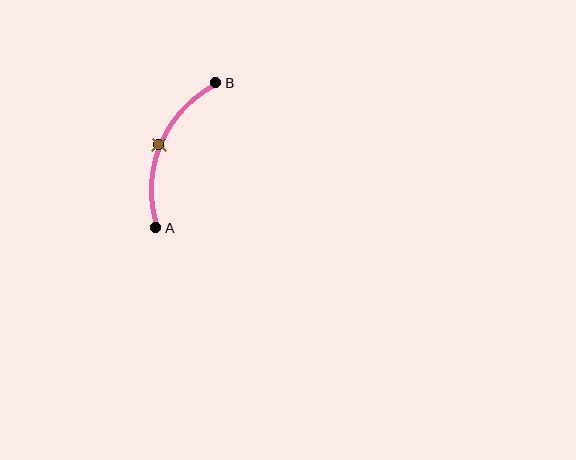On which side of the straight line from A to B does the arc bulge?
The arc bulges to the left of the straight line connecting A and B.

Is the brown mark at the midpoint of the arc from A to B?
Yes. The brown mark lies on the arc at equal arc-length from both A and B — it is the arc midpoint.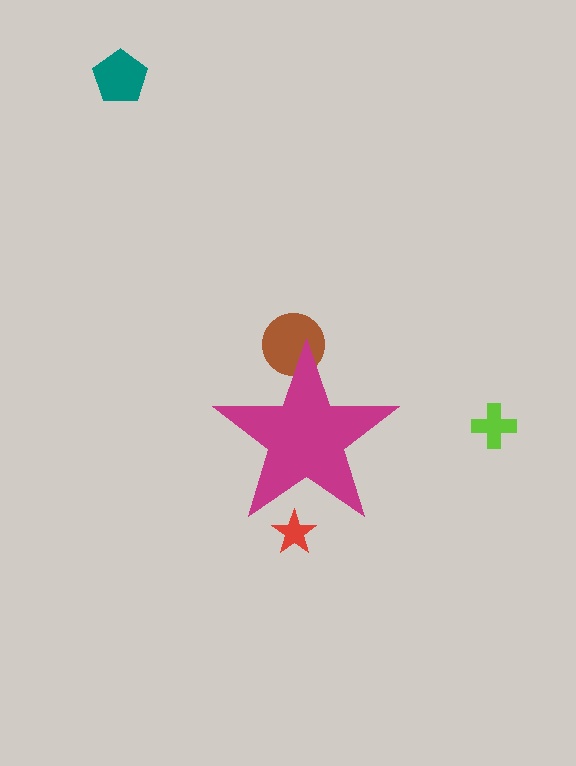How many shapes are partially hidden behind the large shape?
2 shapes are partially hidden.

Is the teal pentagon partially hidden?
No, the teal pentagon is fully visible.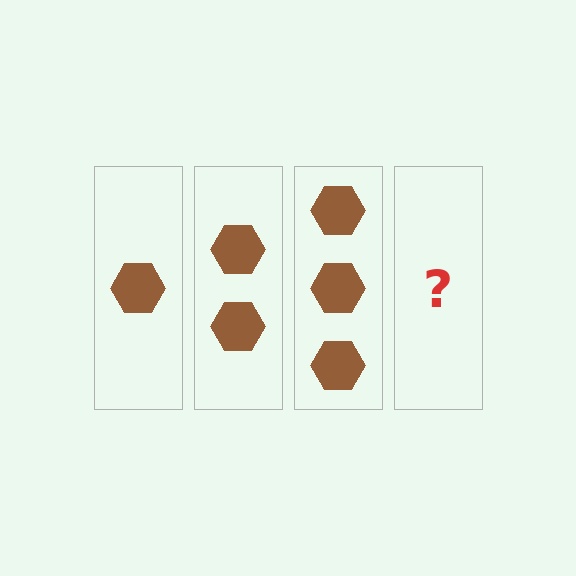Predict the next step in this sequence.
The next step is 4 hexagons.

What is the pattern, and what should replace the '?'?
The pattern is that each step adds one more hexagon. The '?' should be 4 hexagons.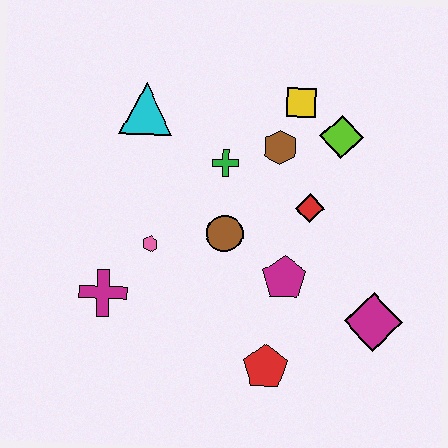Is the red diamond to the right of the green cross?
Yes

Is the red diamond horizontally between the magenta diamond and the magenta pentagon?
Yes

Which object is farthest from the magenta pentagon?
The cyan triangle is farthest from the magenta pentagon.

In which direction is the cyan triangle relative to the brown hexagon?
The cyan triangle is to the left of the brown hexagon.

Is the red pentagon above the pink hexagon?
No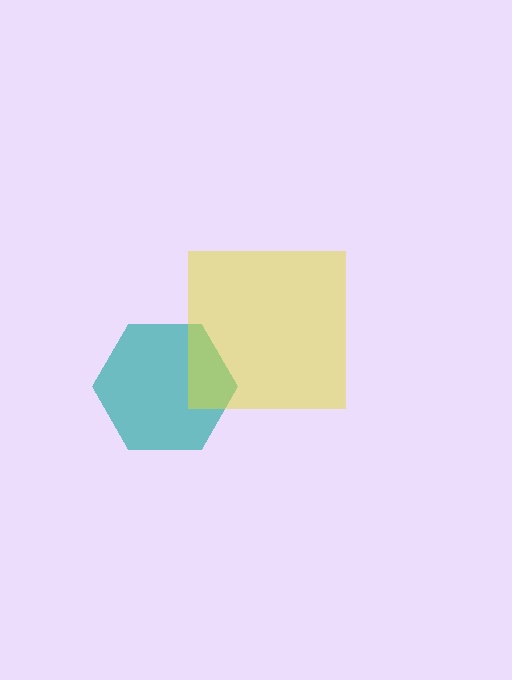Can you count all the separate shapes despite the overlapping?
Yes, there are 2 separate shapes.